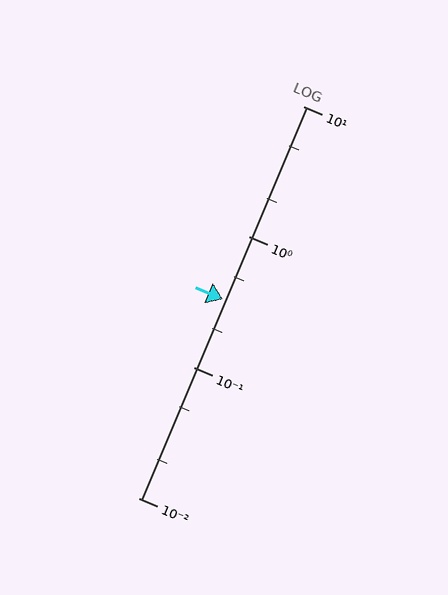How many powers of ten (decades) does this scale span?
The scale spans 3 decades, from 0.01 to 10.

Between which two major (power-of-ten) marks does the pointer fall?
The pointer is between 0.1 and 1.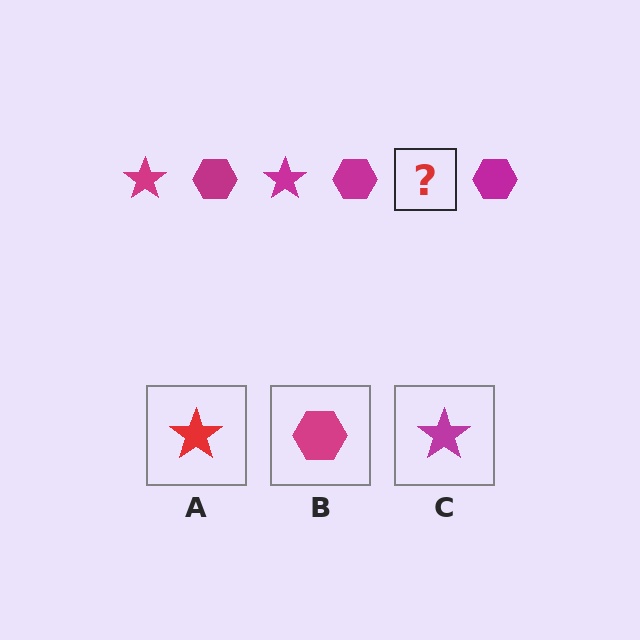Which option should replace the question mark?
Option C.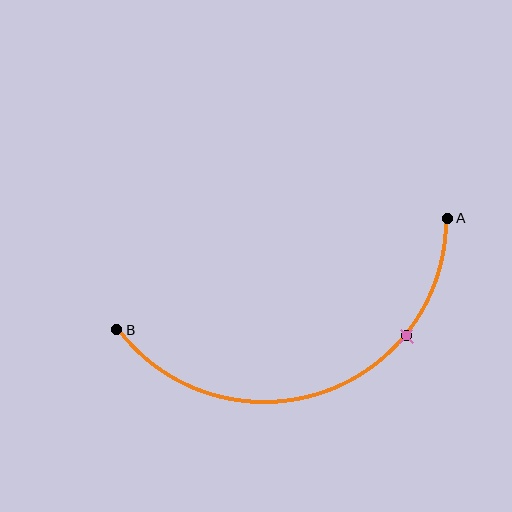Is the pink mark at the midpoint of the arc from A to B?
No. The pink mark lies on the arc but is closer to endpoint A. The arc midpoint would be at the point on the curve equidistant along the arc from both A and B.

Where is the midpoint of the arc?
The arc midpoint is the point on the curve farthest from the straight line joining A and B. It sits below that line.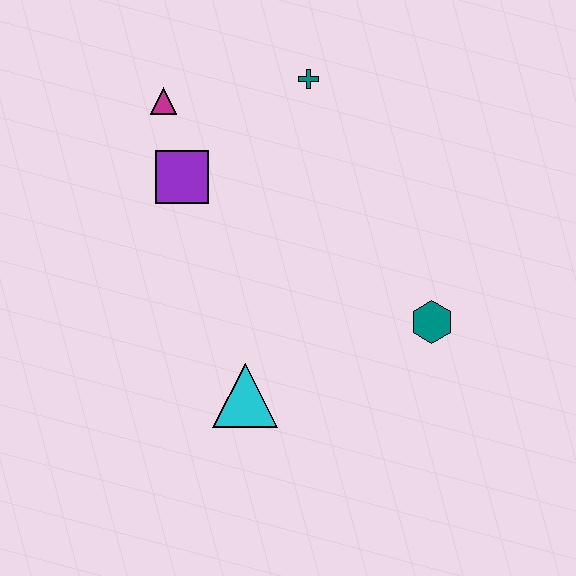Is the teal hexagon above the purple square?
No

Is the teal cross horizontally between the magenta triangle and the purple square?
No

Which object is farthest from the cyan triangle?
The teal cross is farthest from the cyan triangle.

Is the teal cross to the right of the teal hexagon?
No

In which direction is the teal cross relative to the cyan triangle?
The teal cross is above the cyan triangle.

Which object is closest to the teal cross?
The magenta triangle is closest to the teal cross.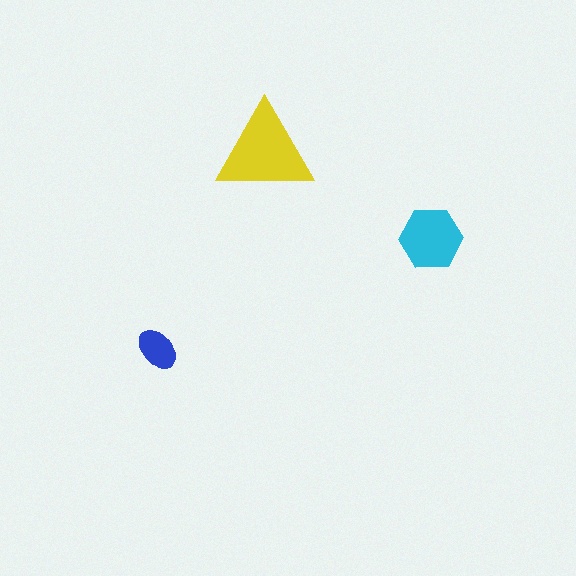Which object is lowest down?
The blue ellipse is bottommost.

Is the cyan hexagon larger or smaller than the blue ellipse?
Larger.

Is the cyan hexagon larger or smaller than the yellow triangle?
Smaller.